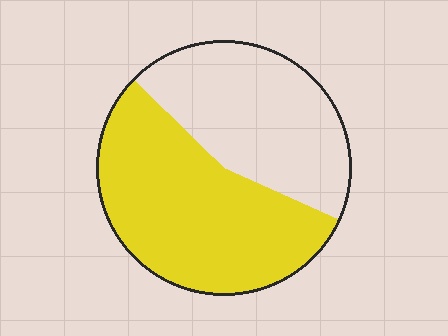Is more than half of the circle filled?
Yes.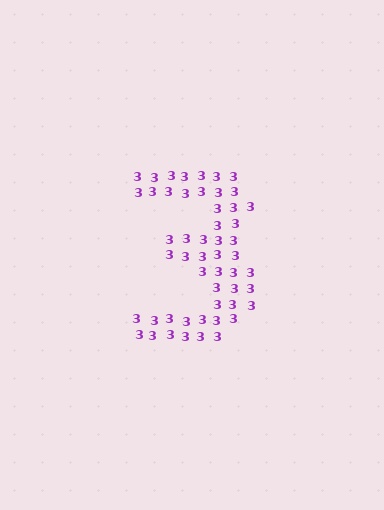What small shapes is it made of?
It is made of small digit 3's.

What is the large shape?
The large shape is the digit 3.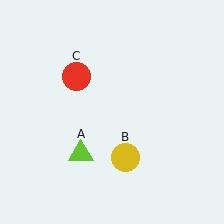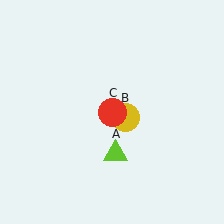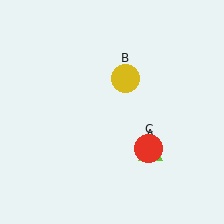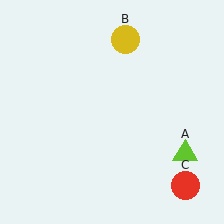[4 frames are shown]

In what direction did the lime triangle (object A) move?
The lime triangle (object A) moved right.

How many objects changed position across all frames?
3 objects changed position: lime triangle (object A), yellow circle (object B), red circle (object C).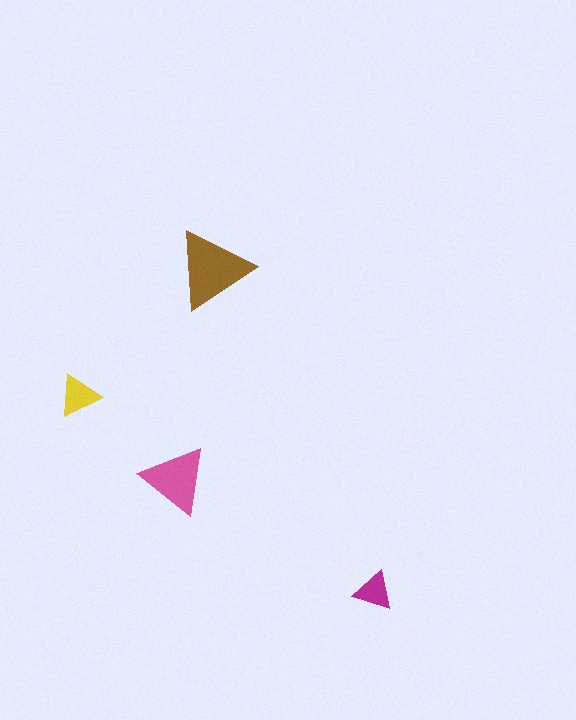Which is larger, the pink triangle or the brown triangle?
The brown one.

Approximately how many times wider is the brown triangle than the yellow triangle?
About 2 times wider.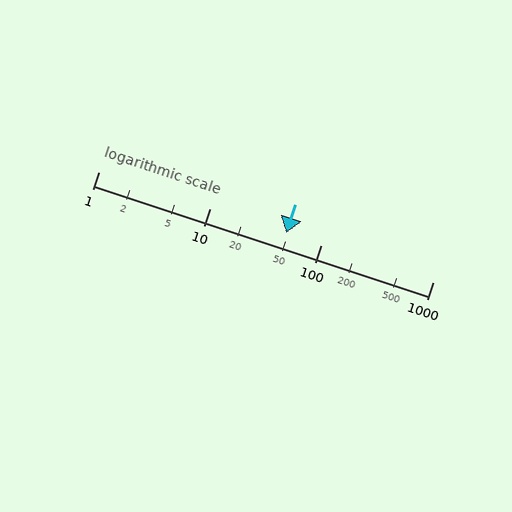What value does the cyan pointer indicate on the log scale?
The pointer indicates approximately 48.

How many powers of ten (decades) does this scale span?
The scale spans 3 decades, from 1 to 1000.